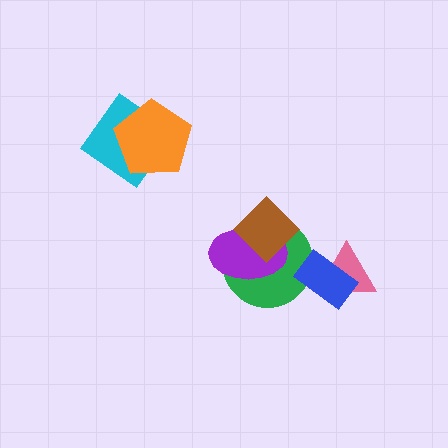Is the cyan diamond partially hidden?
Yes, it is partially covered by another shape.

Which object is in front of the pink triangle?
The blue rectangle is in front of the pink triangle.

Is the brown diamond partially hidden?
No, no other shape covers it.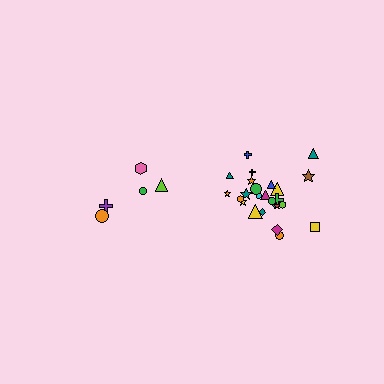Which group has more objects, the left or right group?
The right group.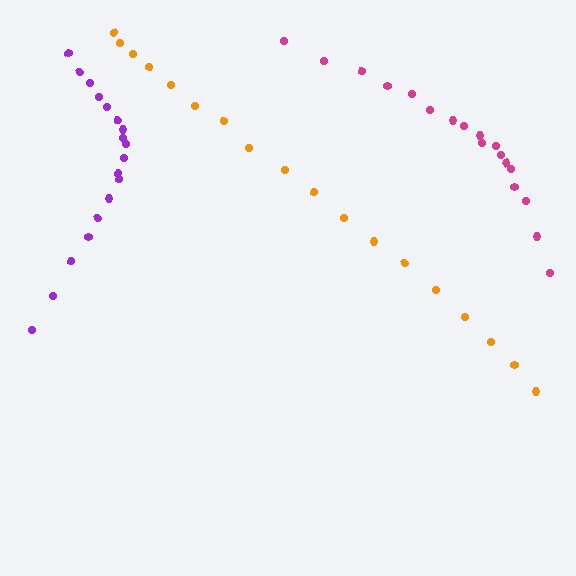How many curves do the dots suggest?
There are 3 distinct paths.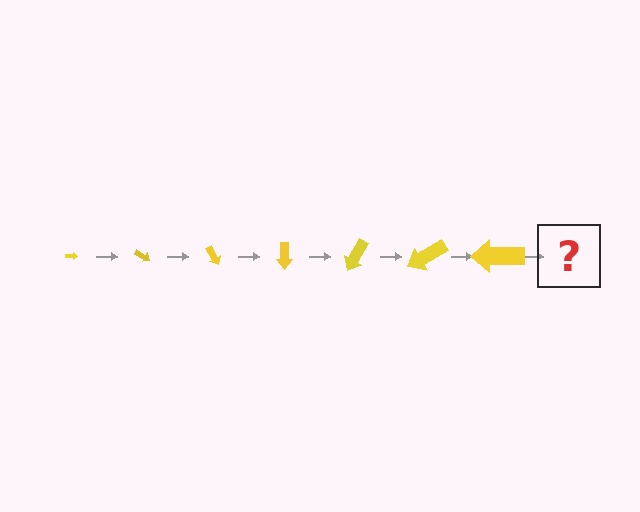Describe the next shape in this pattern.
It should be an arrow, larger than the previous one and rotated 210 degrees from the start.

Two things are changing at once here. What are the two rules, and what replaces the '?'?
The two rules are that the arrow grows larger each step and it rotates 30 degrees each step. The '?' should be an arrow, larger than the previous one and rotated 210 degrees from the start.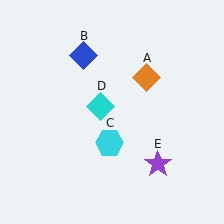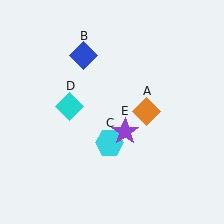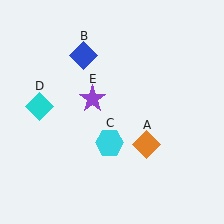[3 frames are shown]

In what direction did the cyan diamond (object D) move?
The cyan diamond (object D) moved left.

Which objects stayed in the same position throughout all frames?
Blue diamond (object B) and cyan hexagon (object C) remained stationary.